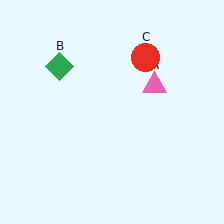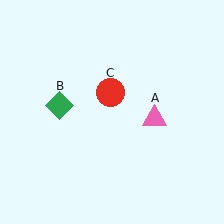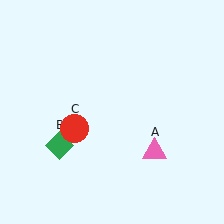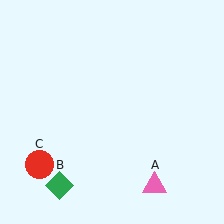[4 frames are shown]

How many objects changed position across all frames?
3 objects changed position: pink triangle (object A), green diamond (object B), red circle (object C).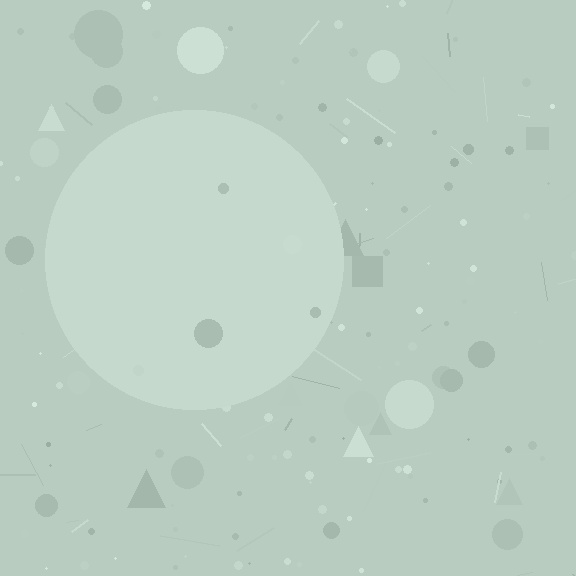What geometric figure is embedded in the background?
A circle is embedded in the background.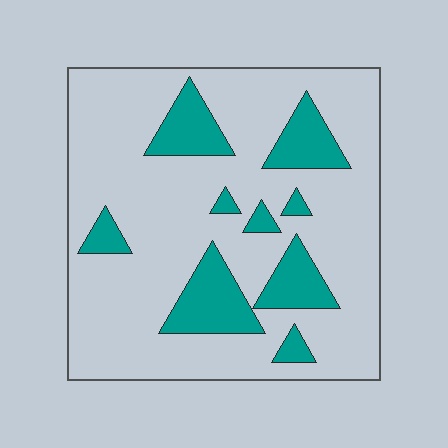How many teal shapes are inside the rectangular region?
9.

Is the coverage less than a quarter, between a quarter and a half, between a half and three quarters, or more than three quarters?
Less than a quarter.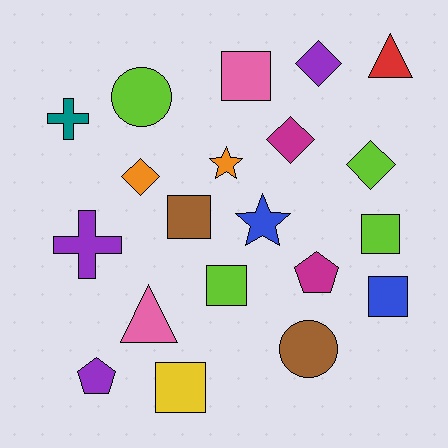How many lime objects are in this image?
There are 4 lime objects.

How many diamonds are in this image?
There are 4 diamonds.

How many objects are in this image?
There are 20 objects.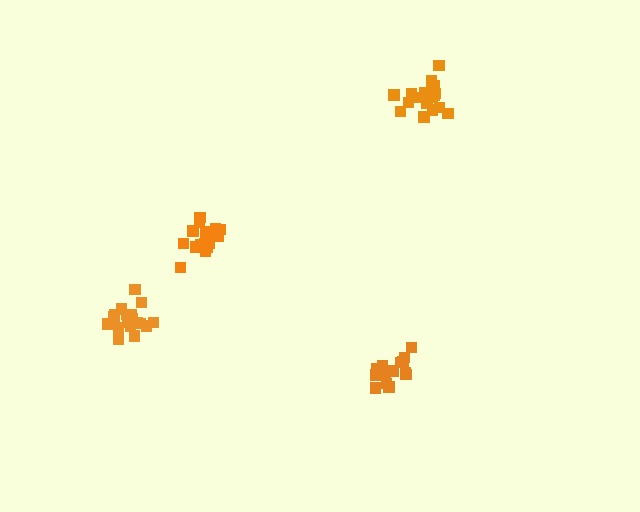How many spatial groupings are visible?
There are 4 spatial groupings.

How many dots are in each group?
Group 1: 17 dots, Group 2: 19 dots, Group 3: 14 dots, Group 4: 18 dots (68 total).